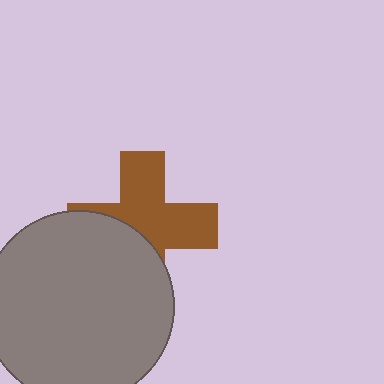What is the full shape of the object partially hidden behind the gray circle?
The partially hidden object is a brown cross.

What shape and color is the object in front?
The object in front is a gray circle.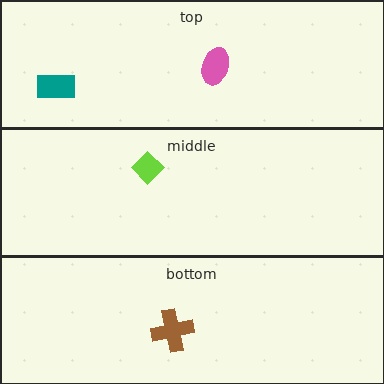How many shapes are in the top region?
2.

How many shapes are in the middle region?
1.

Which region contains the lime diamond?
The middle region.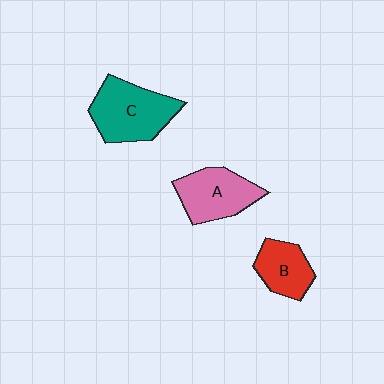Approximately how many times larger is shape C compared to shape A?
Approximately 1.2 times.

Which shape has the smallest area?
Shape B (red).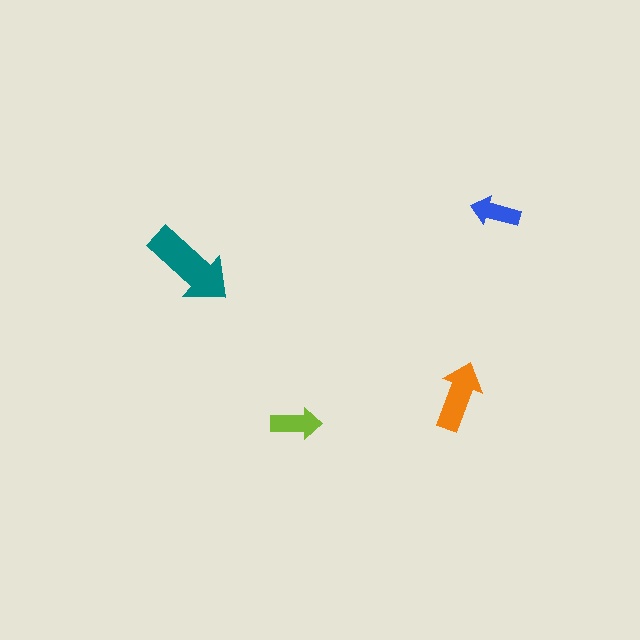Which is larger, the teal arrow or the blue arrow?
The teal one.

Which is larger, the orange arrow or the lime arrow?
The orange one.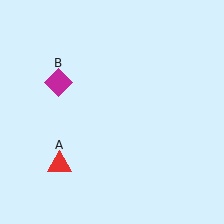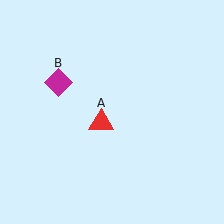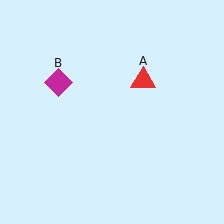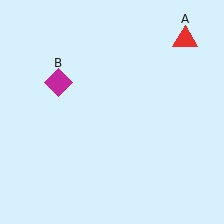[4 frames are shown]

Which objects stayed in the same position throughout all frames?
Magenta diamond (object B) remained stationary.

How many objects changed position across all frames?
1 object changed position: red triangle (object A).